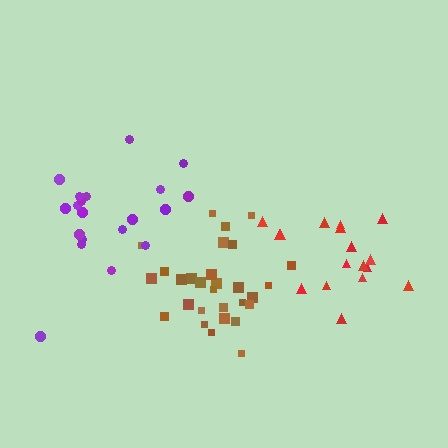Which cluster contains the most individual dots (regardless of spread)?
Brown (30).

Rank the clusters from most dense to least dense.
brown, red, purple.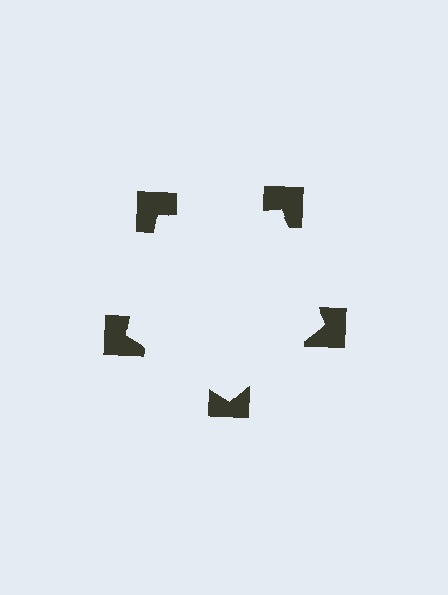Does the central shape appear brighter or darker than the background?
It typically appears slightly brighter than the background, even though no actual brightness change is drawn.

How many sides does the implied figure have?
5 sides.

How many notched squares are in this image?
There are 5 — one at each vertex of the illusory pentagon.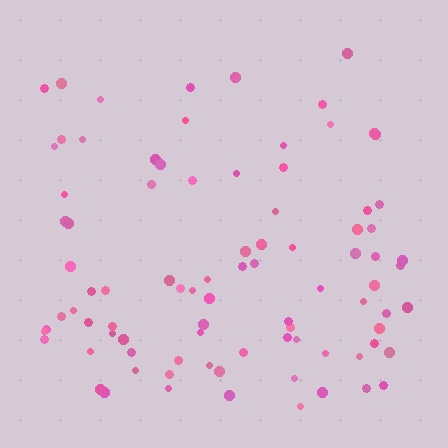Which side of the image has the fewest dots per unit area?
The top.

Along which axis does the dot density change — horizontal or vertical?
Vertical.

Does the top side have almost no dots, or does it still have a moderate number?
Still a moderate number, just noticeably fewer than the bottom.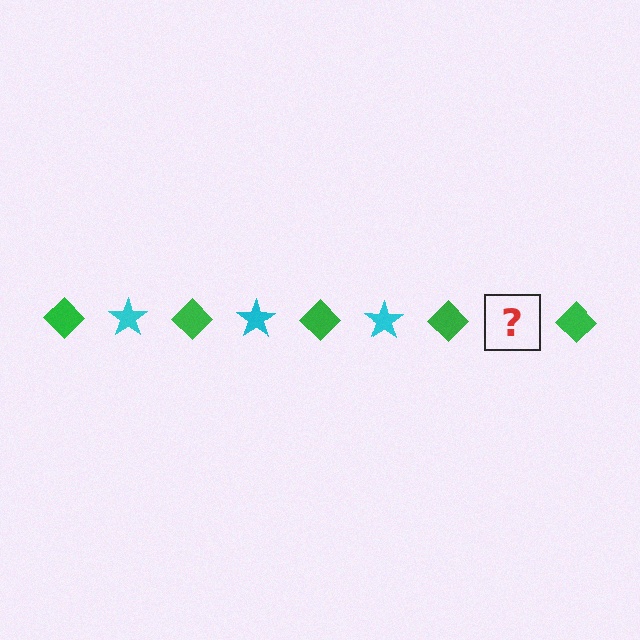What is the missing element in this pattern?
The missing element is a cyan star.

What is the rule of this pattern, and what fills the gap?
The rule is that the pattern alternates between green diamond and cyan star. The gap should be filled with a cyan star.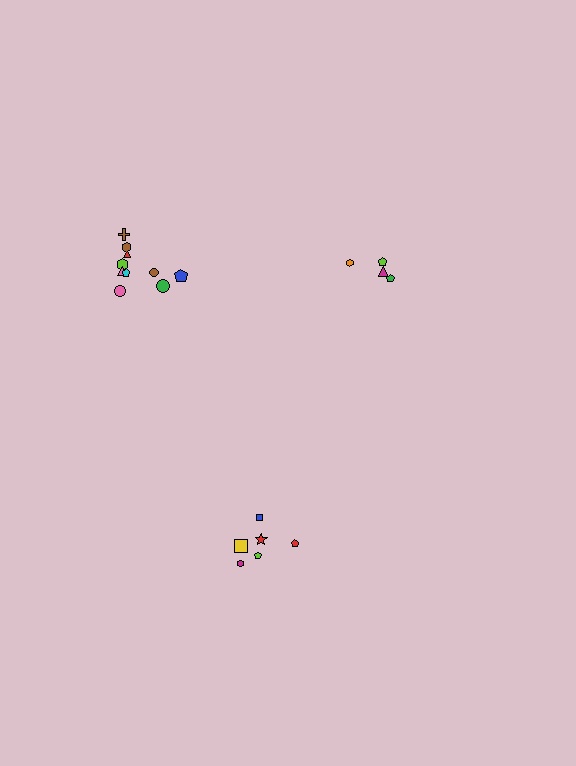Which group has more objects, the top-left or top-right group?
The top-left group.